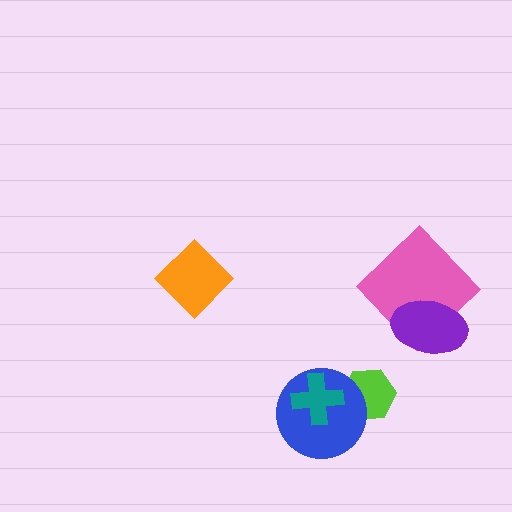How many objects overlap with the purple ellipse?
1 object overlaps with the purple ellipse.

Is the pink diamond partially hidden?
Yes, it is partially covered by another shape.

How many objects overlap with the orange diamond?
0 objects overlap with the orange diamond.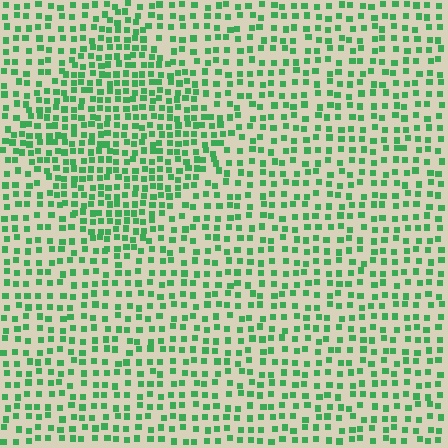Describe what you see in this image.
The image contains small green elements arranged at two different densities. A diamond-shaped region is visible where the elements are more densely packed than the surrounding area.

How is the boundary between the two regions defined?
The boundary is defined by a change in element density (approximately 1.6x ratio). All elements are the same color, size, and shape.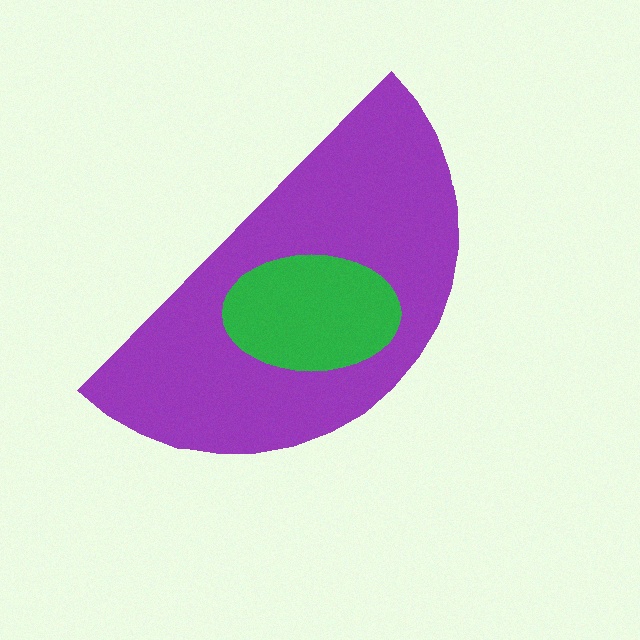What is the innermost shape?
The green ellipse.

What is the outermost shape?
The purple semicircle.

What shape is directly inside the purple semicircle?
The green ellipse.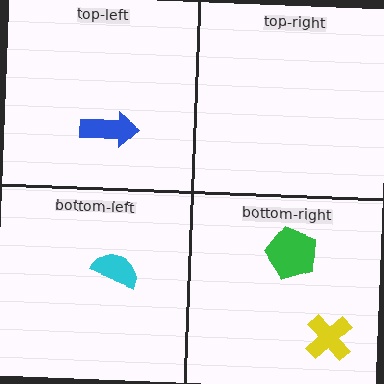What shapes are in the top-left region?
The blue arrow.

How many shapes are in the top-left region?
1.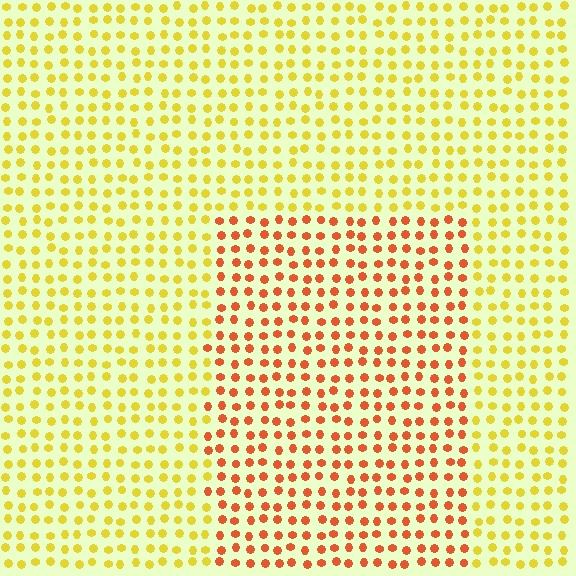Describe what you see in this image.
The image is filled with small yellow elements in a uniform arrangement. A rectangle-shaped region is visible where the elements are tinted to a slightly different hue, forming a subtle color boundary.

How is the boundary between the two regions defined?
The boundary is defined purely by a slight shift in hue (about 42 degrees). Spacing, size, and orientation are identical on both sides.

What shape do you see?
I see a rectangle.